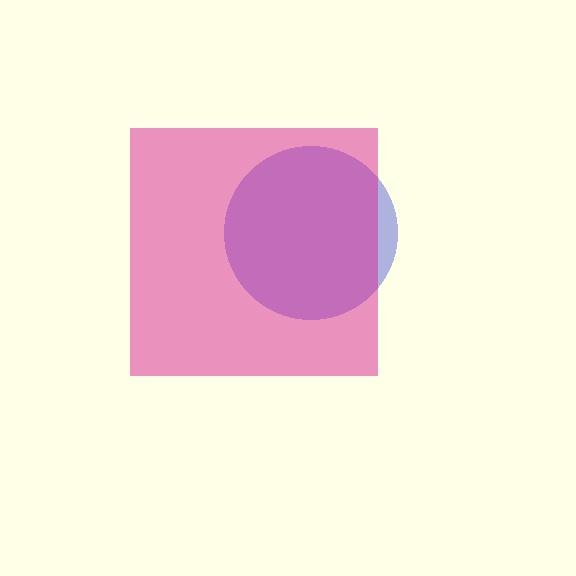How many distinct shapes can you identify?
There are 2 distinct shapes: a blue circle, a magenta square.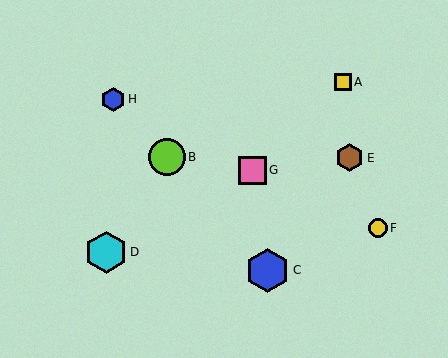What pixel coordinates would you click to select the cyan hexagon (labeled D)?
Click at (106, 252) to select the cyan hexagon D.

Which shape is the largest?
The blue hexagon (labeled C) is the largest.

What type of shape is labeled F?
Shape F is a yellow circle.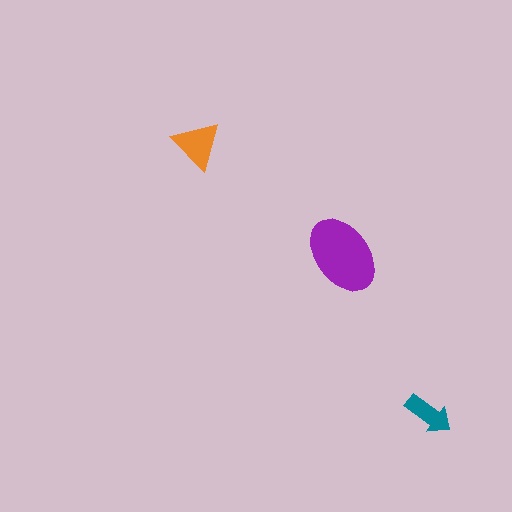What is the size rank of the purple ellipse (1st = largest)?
1st.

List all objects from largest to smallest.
The purple ellipse, the orange triangle, the teal arrow.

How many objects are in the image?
There are 3 objects in the image.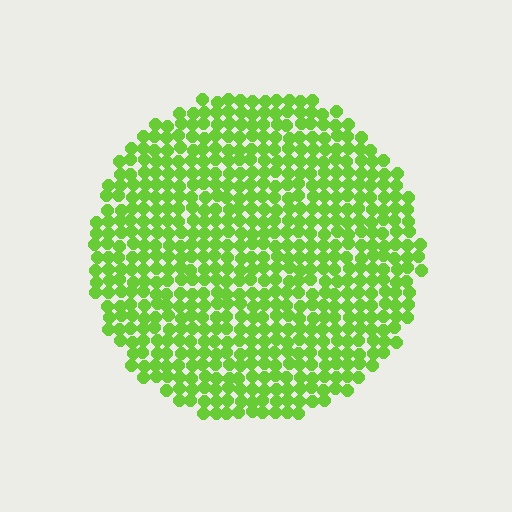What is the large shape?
The large shape is a circle.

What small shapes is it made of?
It is made of small circles.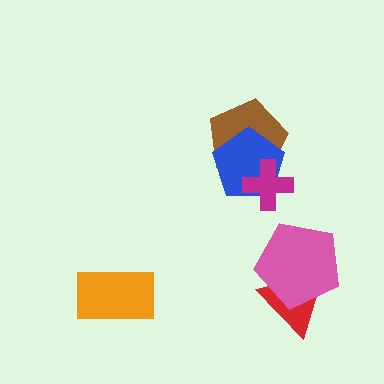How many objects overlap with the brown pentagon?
2 objects overlap with the brown pentagon.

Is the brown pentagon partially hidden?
Yes, it is partially covered by another shape.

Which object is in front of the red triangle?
The pink pentagon is in front of the red triangle.